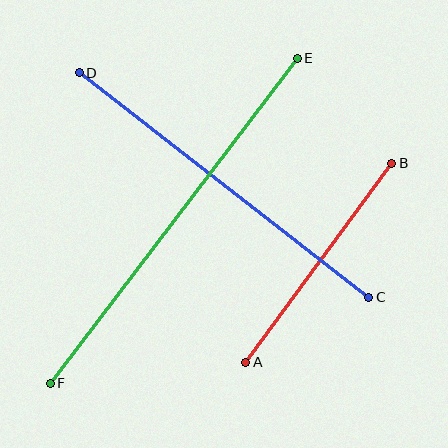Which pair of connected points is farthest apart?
Points E and F are farthest apart.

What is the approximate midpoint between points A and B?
The midpoint is at approximately (319, 263) pixels.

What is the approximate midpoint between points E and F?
The midpoint is at approximately (174, 221) pixels.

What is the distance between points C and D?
The distance is approximately 366 pixels.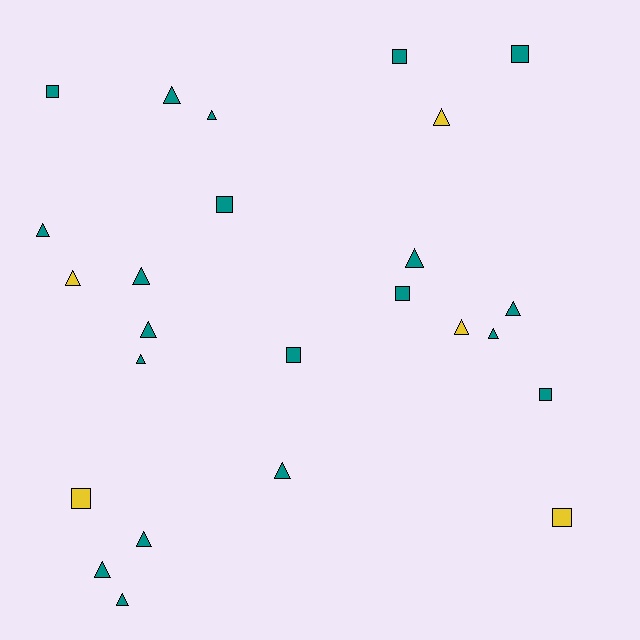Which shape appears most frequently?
Triangle, with 16 objects.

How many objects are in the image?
There are 25 objects.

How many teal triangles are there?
There are 13 teal triangles.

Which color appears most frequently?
Teal, with 20 objects.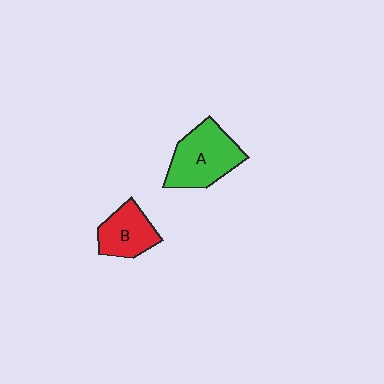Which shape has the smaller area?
Shape B (red).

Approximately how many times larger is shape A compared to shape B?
Approximately 1.5 times.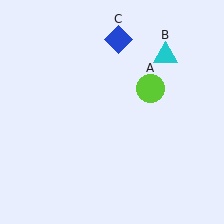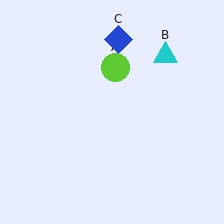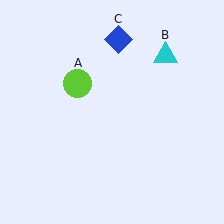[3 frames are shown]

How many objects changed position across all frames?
1 object changed position: lime circle (object A).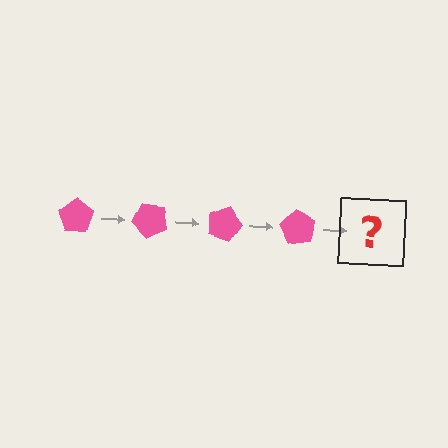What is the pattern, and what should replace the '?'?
The pattern is that the pentagon rotates 45 degrees each step. The '?' should be a pink pentagon rotated 180 degrees.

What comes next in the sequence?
The next element should be a pink pentagon rotated 180 degrees.